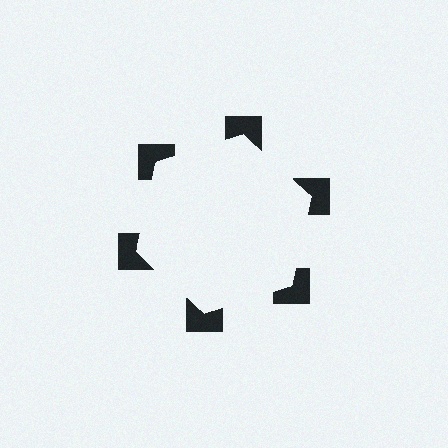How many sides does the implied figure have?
6 sides.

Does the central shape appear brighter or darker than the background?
It typically appears slightly brighter than the background, even though no actual brightness change is drawn.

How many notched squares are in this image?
There are 6 — one at each vertex of the illusory hexagon.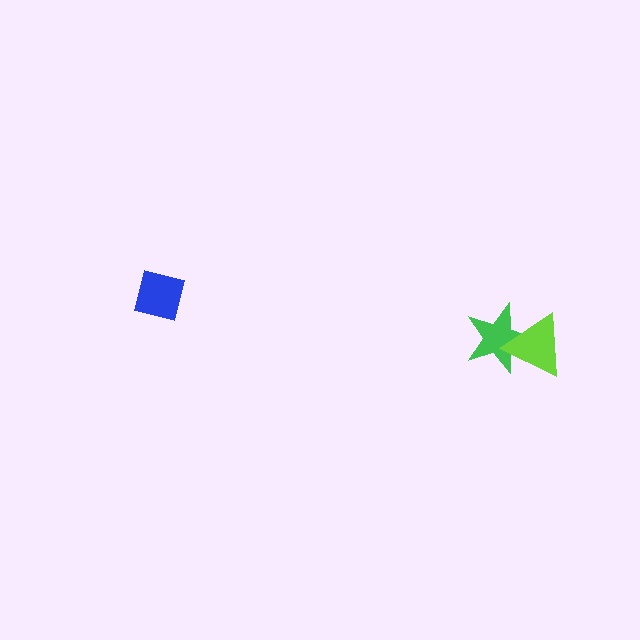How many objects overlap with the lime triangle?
1 object overlaps with the lime triangle.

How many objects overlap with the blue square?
0 objects overlap with the blue square.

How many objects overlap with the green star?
1 object overlaps with the green star.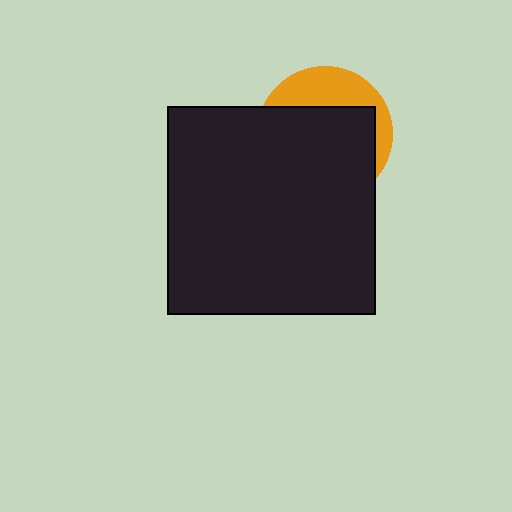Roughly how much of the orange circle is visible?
A small part of it is visible (roughly 31%).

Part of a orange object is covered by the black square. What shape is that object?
It is a circle.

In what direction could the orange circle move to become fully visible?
The orange circle could move up. That would shift it out from behind the black square entirely.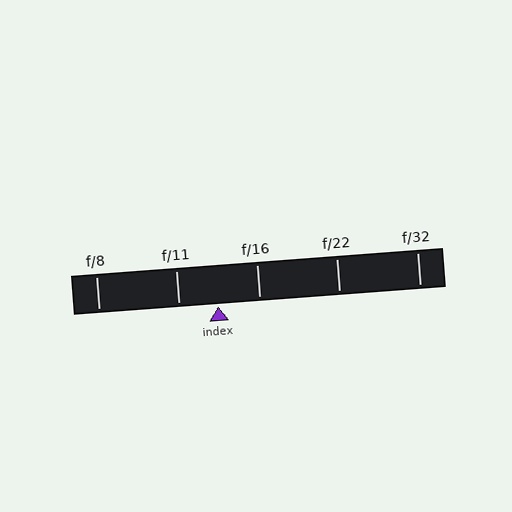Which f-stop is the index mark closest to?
The index mark is closest to f/11.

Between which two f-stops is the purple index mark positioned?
The index mark is between f/11 and f/16.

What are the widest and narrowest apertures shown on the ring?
The widest aperture shown is f/8 and the narrowest is f/32.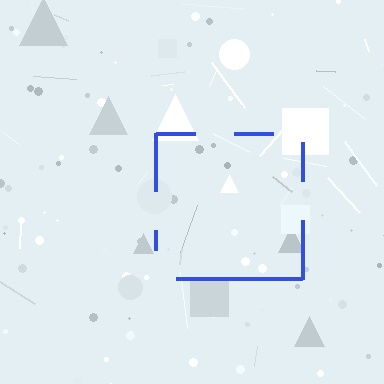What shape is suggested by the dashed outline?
The dashed outline suggests a square.